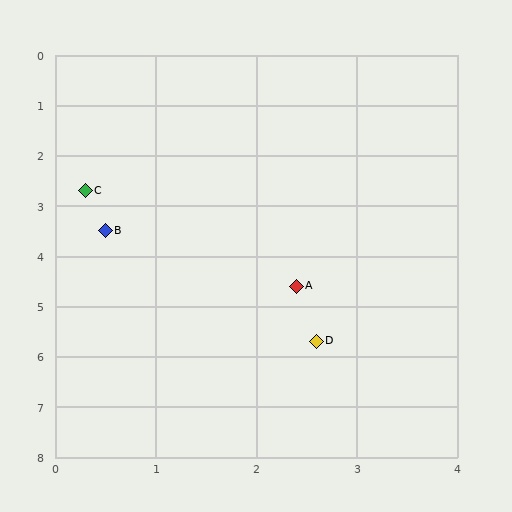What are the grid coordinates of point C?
Point C is at approximately (0.3, 2.7).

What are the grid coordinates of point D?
Point D is at approximately (2.6, 5.7).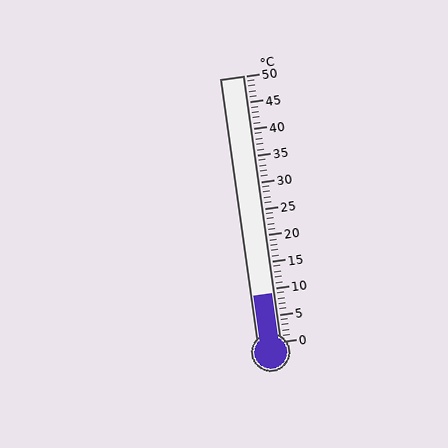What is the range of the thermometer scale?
The thermometer scale ranges from 0°C to 50°C.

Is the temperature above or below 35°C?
The temperature is below 35°C.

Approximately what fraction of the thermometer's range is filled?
The thermometer is filled to approximately 20% of its range.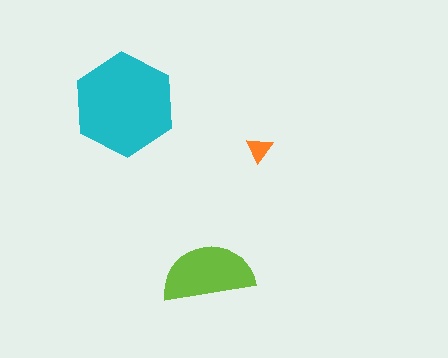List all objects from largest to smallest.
The cyan hexagon, the lime semicircle, the orange triangle.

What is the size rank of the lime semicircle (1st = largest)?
2nd.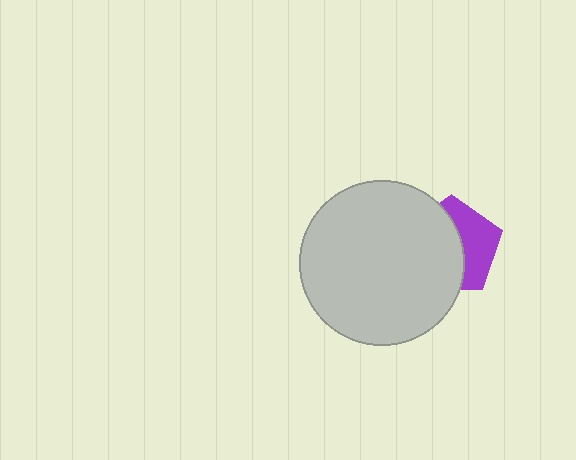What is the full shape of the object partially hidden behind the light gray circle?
The partially hidden object is a purple pentagon.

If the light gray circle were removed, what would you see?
You would see the complete purple pentagon.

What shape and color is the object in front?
The object in front is a light gray circle.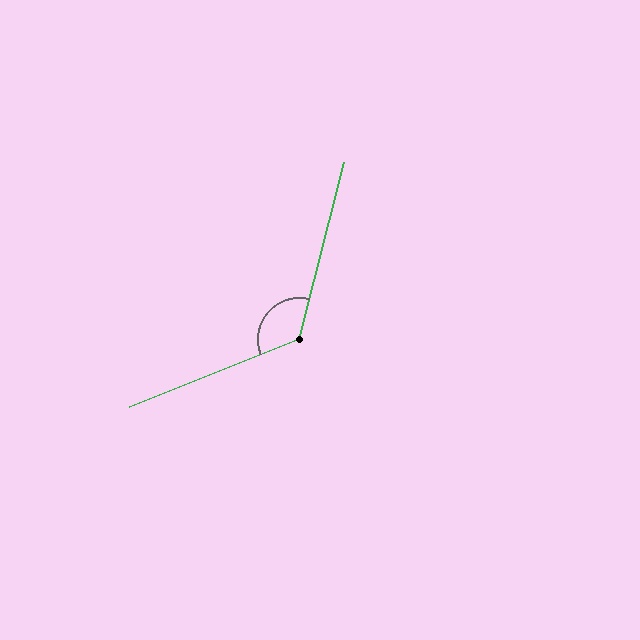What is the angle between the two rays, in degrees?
Approximately 126 degrees.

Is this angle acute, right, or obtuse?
It is obtuse.